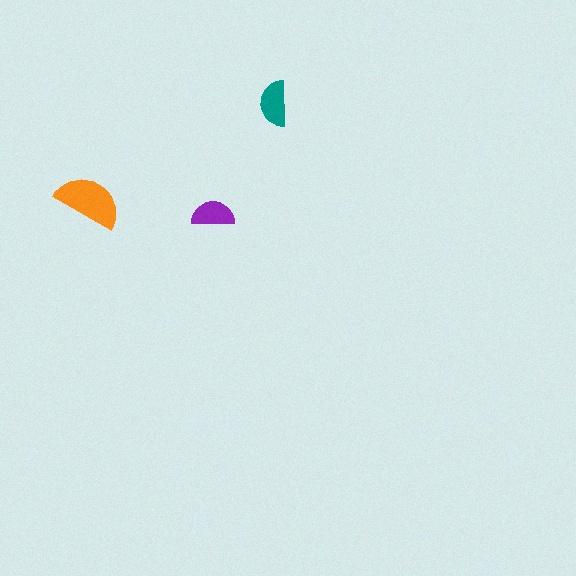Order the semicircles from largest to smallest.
the orange one, the teal one, the purple one.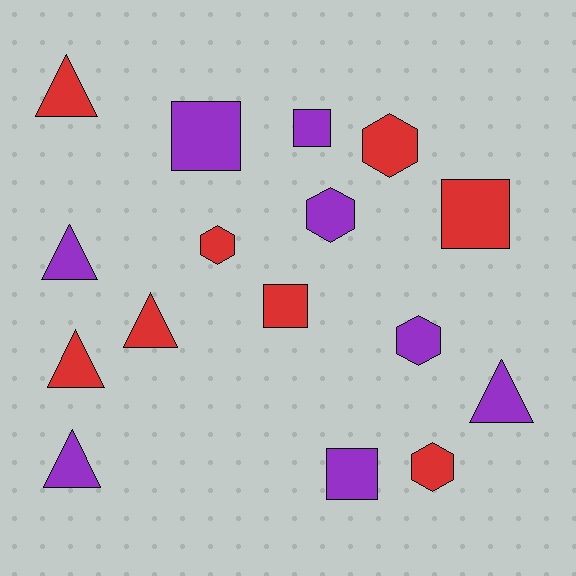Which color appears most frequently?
Purple, with 8 objects.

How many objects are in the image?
There are 16 objects.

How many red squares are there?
There are 2 red squares.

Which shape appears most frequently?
Triangle, with 6 objects.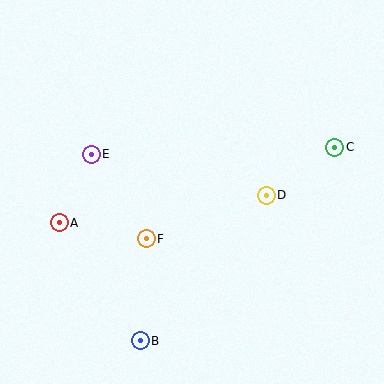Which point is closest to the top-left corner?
Point E is closest to the top-left corner.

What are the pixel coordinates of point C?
Point C is at (335, 147).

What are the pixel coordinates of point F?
Point F is at (146, 239).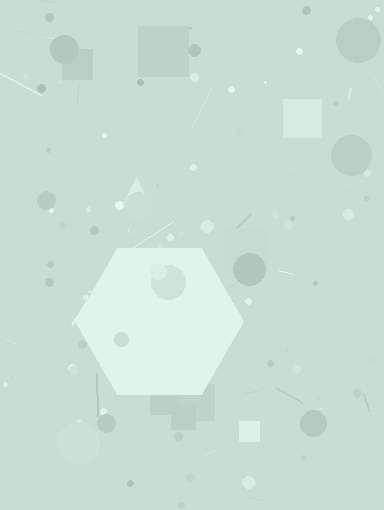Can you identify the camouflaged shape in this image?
The camouflaged shape is a hexagon.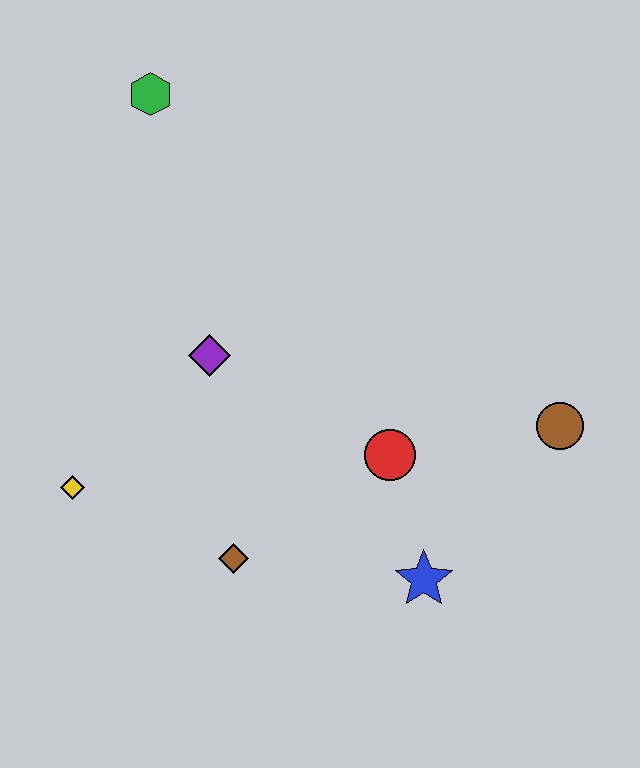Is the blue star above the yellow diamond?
No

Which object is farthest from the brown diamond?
The green hexagon is farthest from the brown diamond.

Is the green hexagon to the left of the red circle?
Yes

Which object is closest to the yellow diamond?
The brown diamond is closest to the yellow diamond.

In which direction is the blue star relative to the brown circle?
The blue star is below the brown circle.